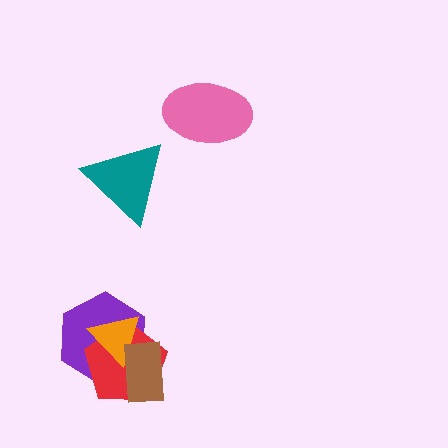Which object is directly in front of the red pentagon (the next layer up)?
The orange triangle is directly in front of the red pentagon.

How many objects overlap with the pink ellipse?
0 objects overlap with the pink ellipse.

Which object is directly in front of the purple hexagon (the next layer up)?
The red pentagon is directly in front of the purple hexagon.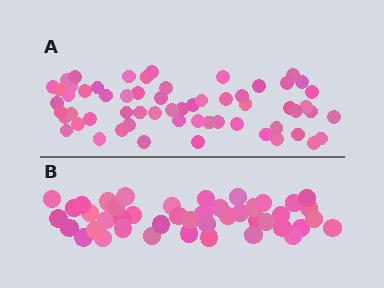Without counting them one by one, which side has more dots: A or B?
Region A (the top region) has more dots.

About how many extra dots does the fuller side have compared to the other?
Region A has approximately 15 more dots than region B.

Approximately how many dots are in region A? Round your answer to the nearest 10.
About 60 dots.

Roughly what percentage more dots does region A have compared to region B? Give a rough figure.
About 35% more.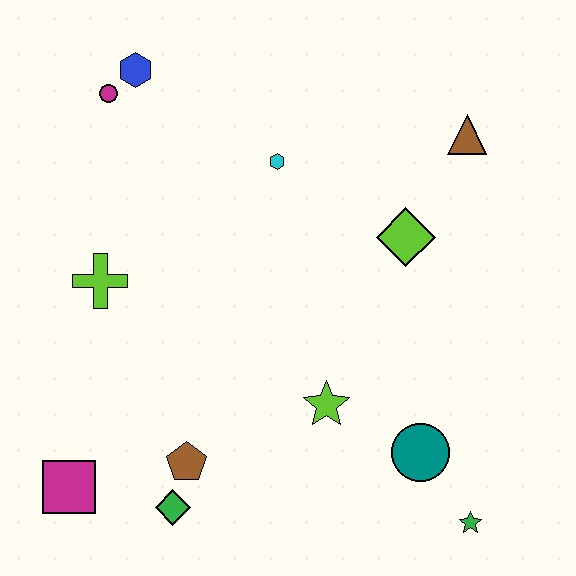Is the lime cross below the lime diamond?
Yes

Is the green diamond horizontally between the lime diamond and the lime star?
No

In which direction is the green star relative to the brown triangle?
The green star is below the brown triangle.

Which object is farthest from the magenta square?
The brown triangle is farthest from the magenta square.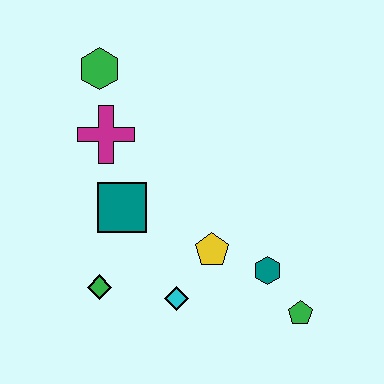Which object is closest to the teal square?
The magenta cross is closest to the teal square.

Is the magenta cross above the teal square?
Yes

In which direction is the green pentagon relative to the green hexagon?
The green pentagon is below the green hexagon.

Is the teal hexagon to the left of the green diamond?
No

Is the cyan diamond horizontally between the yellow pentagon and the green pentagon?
No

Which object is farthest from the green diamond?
The green hexagon is farthest from the green diamond.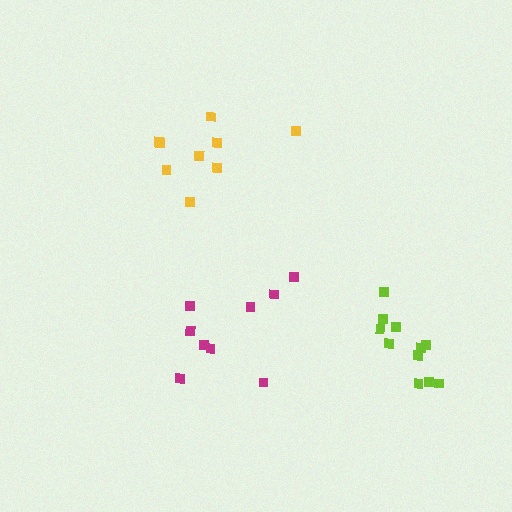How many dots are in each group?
Group 1: 9 dots, Group 2: 9 dots, Group 3: 11 dots (29 total).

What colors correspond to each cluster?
The clusters are colored: yellow, magenta, lime.